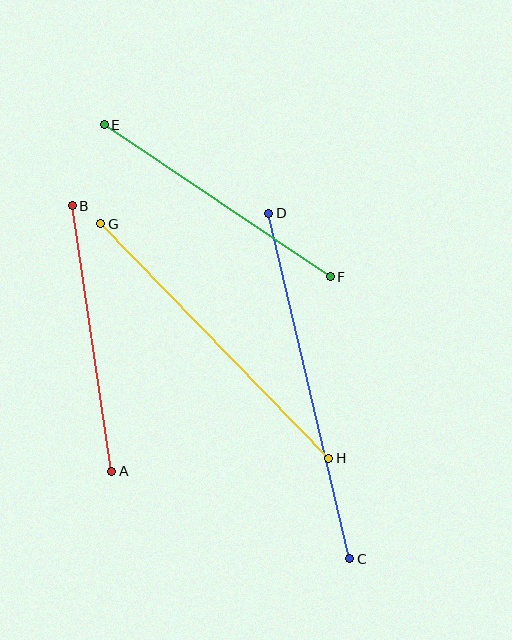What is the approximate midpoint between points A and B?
The midpoint is at approximately (92, 339) pixels.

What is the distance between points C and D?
The distance is approximately 355 pixels.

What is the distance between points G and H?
The distance is approximately 327 pixels.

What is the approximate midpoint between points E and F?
The midpoint is at approximately (217, 201) pixels.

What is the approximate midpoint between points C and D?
The midpoint is at approximately (309, 386) pixels.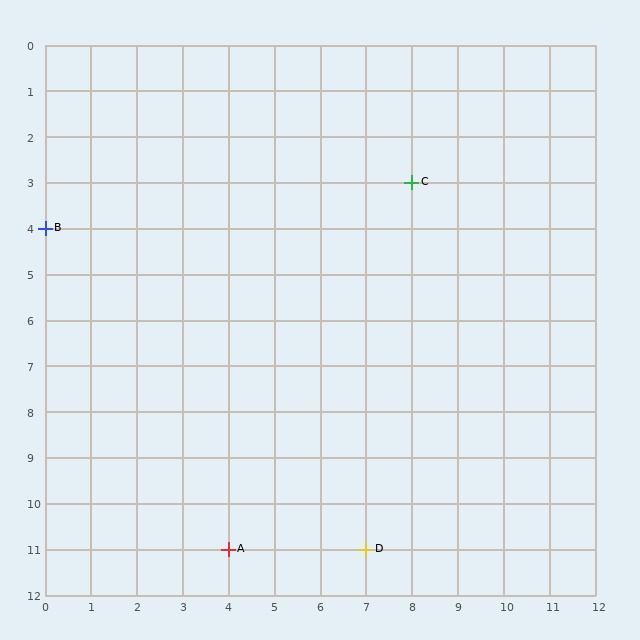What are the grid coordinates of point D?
Point D is at grid coordinates (7, 11).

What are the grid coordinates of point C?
Point C is at grid coordinates (8, 3).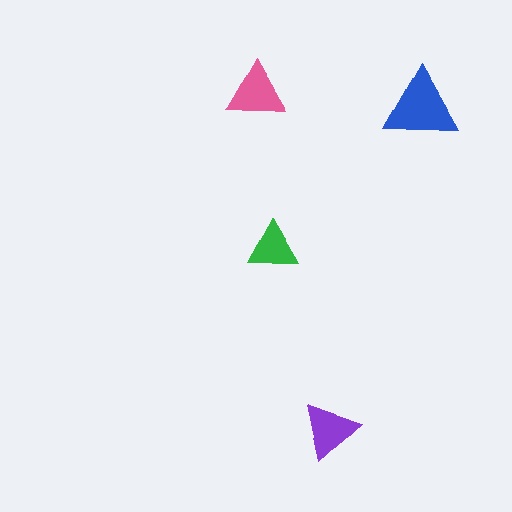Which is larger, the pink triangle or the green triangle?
The pink one.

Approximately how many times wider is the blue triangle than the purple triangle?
About 1.5 times wider.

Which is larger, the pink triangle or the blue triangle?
The blue one.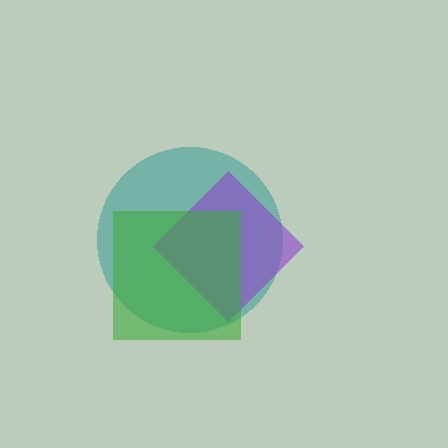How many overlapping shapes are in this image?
There are 3 overlapping shapes in the image.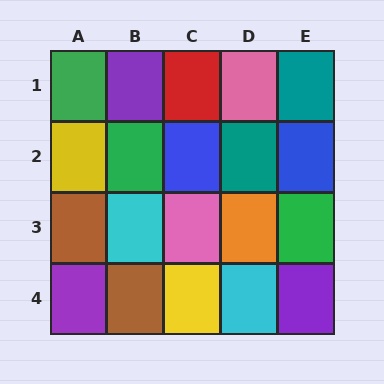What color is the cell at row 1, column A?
Green.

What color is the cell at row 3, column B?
Cyan.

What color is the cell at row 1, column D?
Pink.